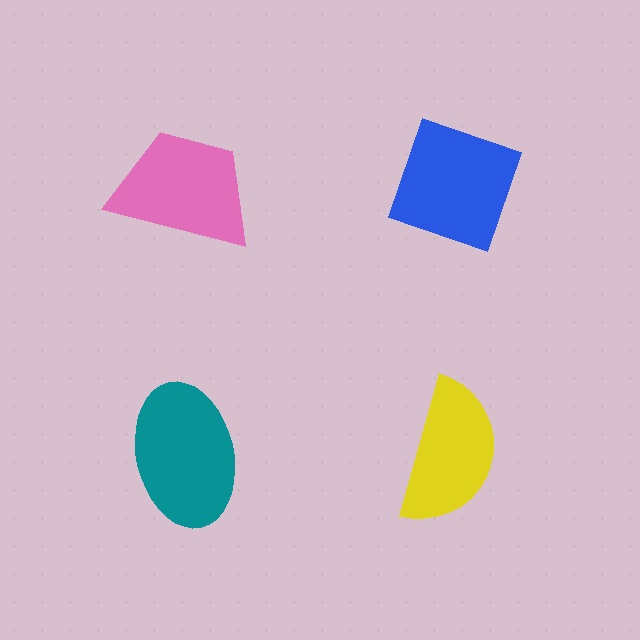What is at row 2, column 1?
A teal ellipse.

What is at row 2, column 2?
A yellow semicircle.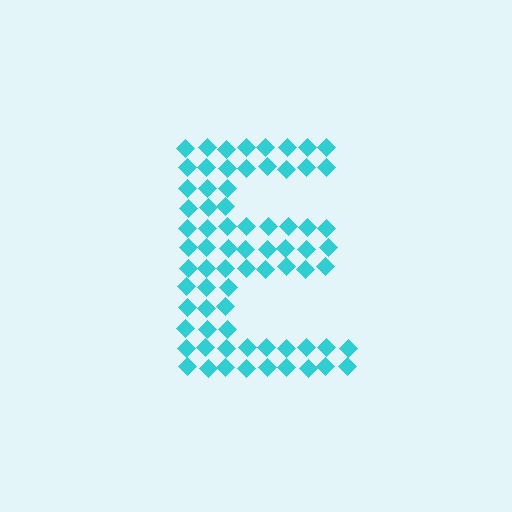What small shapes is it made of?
It is made of small diamonds.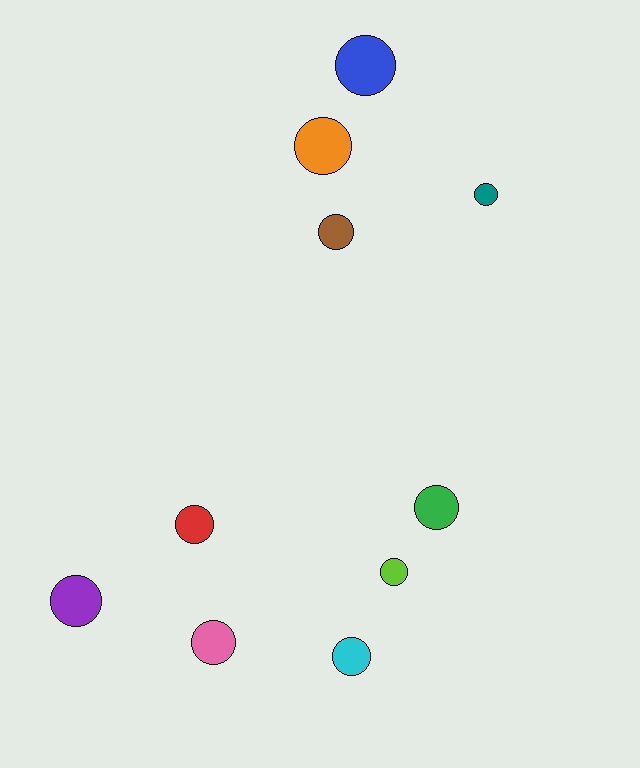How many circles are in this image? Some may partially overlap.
There are 10 circles.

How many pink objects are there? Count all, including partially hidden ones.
There is 1 pink object.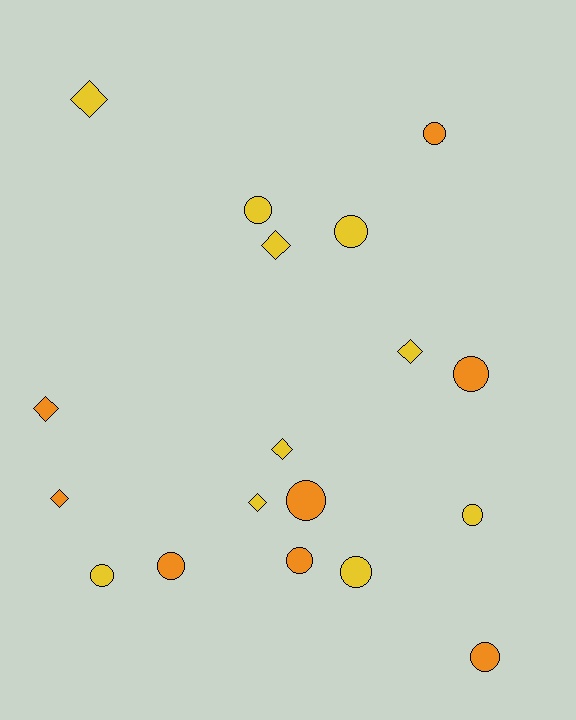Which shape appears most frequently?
Circle, with 11 objects.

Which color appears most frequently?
Yellow, with 10 objects.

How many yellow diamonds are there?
There are 5 yellow diamonds.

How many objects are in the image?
There are 18 objects.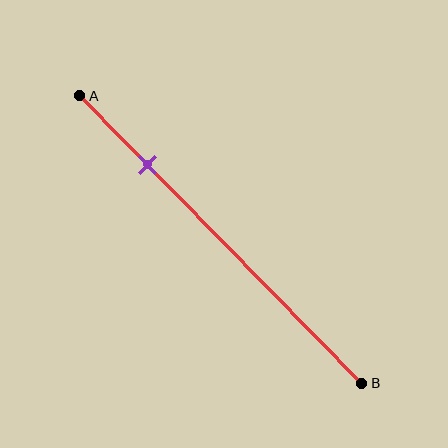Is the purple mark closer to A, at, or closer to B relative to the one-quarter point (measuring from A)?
The purple mark is approximately at the one-quarter point of segment AB.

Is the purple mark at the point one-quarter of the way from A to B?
Yes, the mark is approximately at the one-quarter point.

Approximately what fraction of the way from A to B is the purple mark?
The purple mark is approximately 25% of the way from A to B.